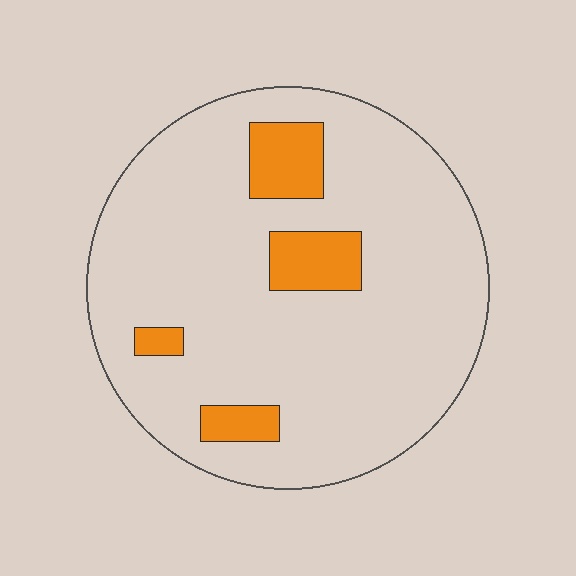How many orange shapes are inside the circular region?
4.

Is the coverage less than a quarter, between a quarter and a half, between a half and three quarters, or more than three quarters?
Less than a quarter.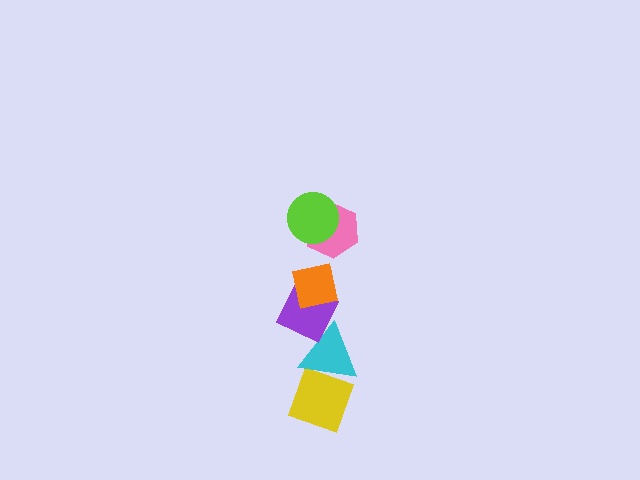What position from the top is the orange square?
The orange square is 3rd from the top.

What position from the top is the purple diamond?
The purple diamond is 4th from the top.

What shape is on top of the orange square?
The pink hexagon is on top of the orange square.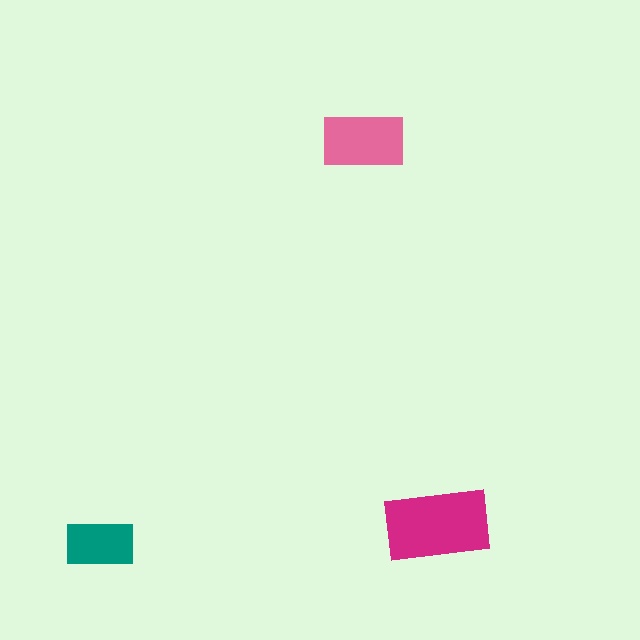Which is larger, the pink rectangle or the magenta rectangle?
The magenta one.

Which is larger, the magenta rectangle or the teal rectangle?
The magenta one.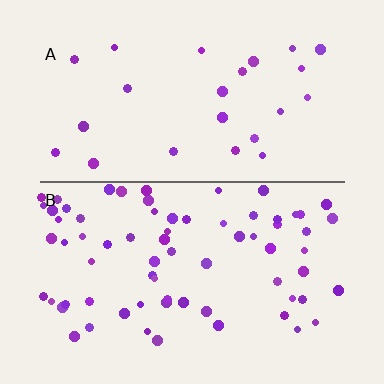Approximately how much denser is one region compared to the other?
Approximately 2.9× — region B over region A.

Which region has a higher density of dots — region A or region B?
B (the bottom).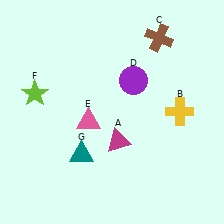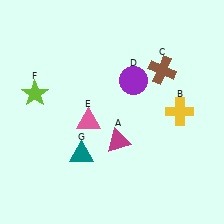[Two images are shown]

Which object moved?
The brown cross (C) moved down.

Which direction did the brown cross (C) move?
The brown cross (C) moved down.